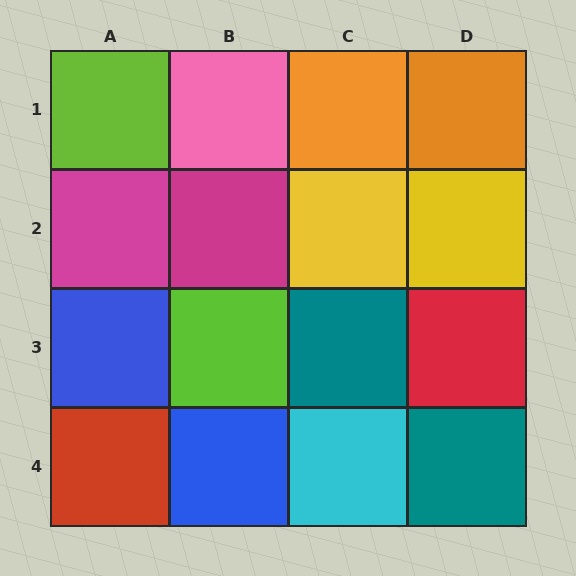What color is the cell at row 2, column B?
Magenta.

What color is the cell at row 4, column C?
Cyan.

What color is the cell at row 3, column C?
Teal.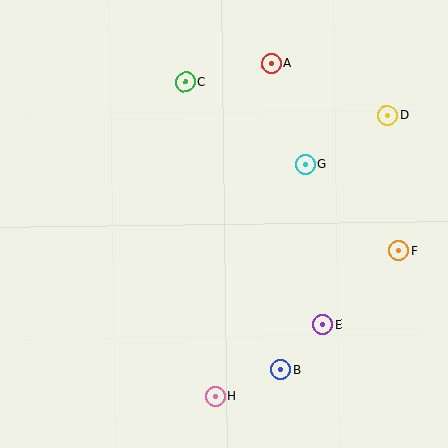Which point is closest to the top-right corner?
Point D is closest to the top-right corner.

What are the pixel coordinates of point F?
Point F is at (399, 250).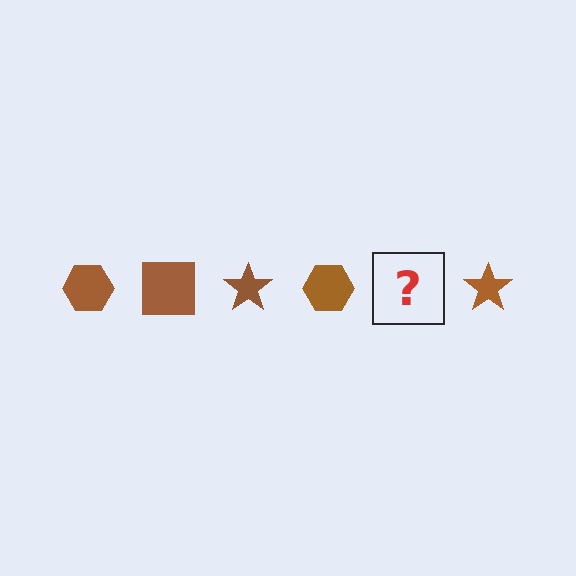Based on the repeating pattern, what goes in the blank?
The blank should be a brown square.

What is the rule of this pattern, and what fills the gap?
The rule is that the pattern cycles through hexagon, square, star shapes in brown. The gap should be filled with a brown square.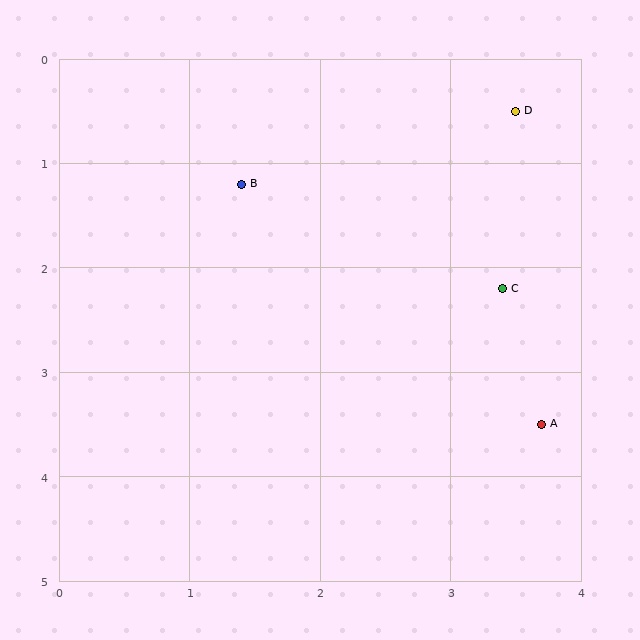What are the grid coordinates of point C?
Point C is at approximately (3.4, 2.2).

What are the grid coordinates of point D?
Point D is at approximately (3.5, 0.5).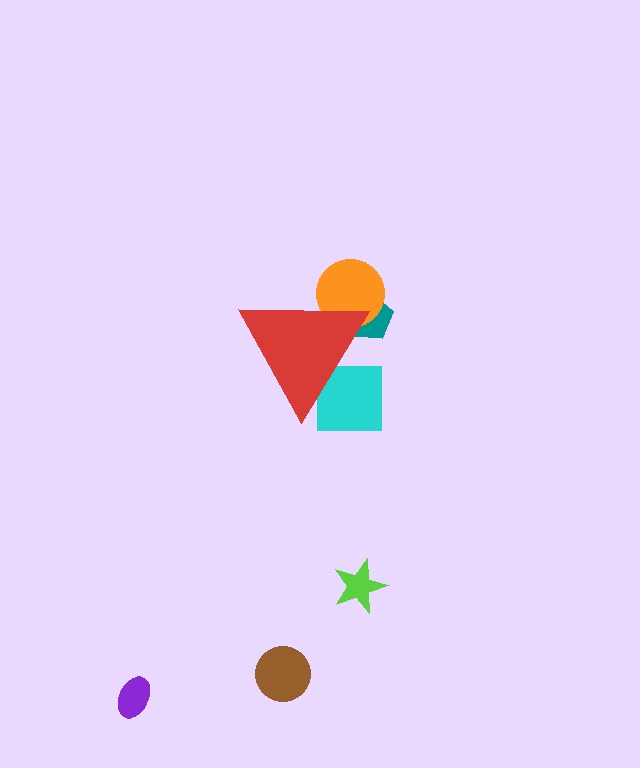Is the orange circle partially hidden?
Yes, the orange circle is partially hidden behind the red triangle.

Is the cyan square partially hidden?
Yes, the cyan square is partially hidden behind the red triangle.